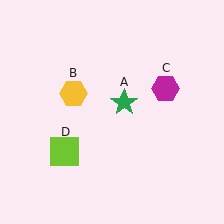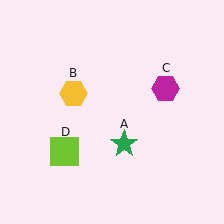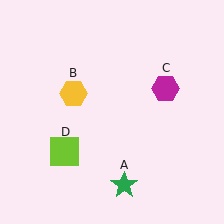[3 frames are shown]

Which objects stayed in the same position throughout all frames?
Yellow hexagon (object B) and magenta hexagon (object C) and lime square (object D) remained stationary.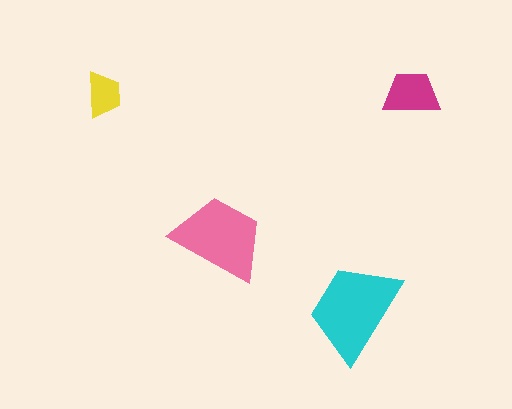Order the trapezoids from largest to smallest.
the cyan one, the pink one, the magenta one, the yellow one.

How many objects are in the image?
There are 4 objects in the image.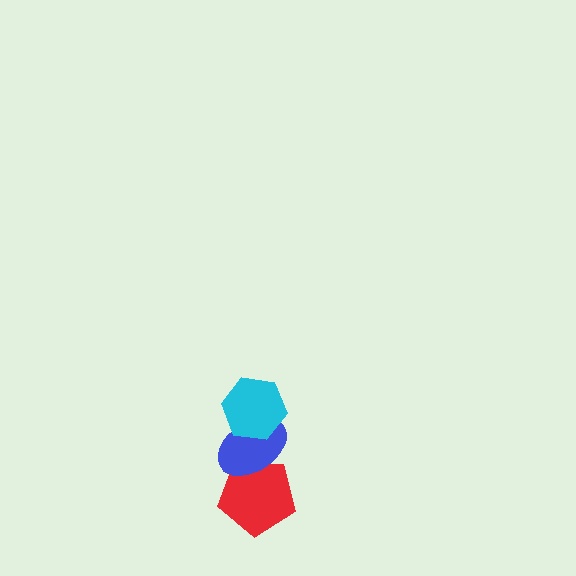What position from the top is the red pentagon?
The red pentagon is 3rd from the top.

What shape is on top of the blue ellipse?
The cyan hexagon is on top of the blue ellipse.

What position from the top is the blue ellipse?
The blue ellipse is 2nd from the top.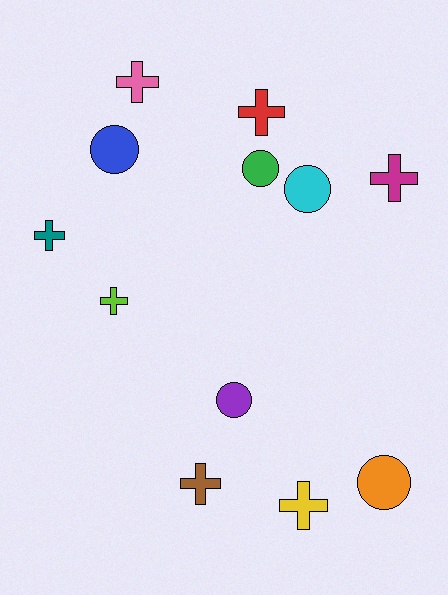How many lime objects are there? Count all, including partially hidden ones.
There is 1 lime object.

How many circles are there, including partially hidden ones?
There are 5 circles.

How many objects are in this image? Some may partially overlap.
There are 12 objects.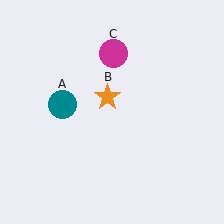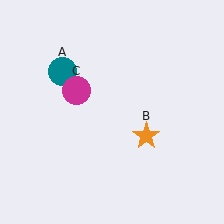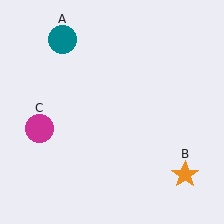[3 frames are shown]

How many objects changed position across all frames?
3 objects changed position: teal circle (object A), orange star (object B), magenta circle (object C).